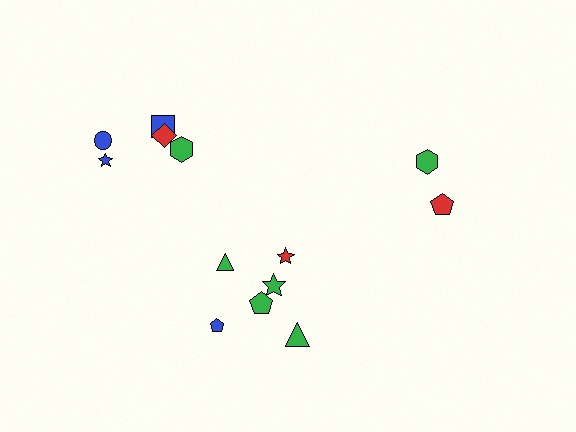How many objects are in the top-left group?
There are 5 objects.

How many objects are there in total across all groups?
There are 14 objects.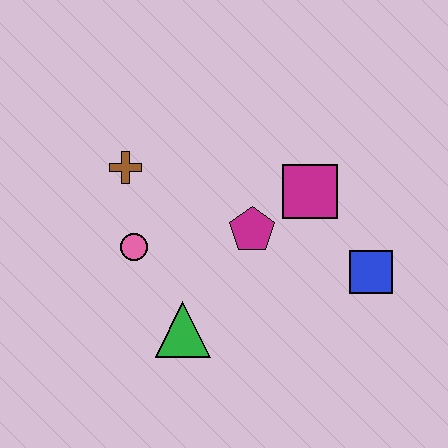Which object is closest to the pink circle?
The brown cross is closest to the pink circle.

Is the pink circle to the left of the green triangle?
Yes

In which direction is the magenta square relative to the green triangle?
The magenta square is above the green triangle.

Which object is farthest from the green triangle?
The blue square is farthest from the green triangle.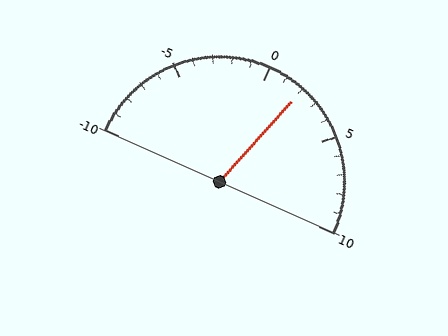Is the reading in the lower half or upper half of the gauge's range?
The reading is in the upper half of the range (-10 to 10).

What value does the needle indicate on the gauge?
The needle indicates approximately 2.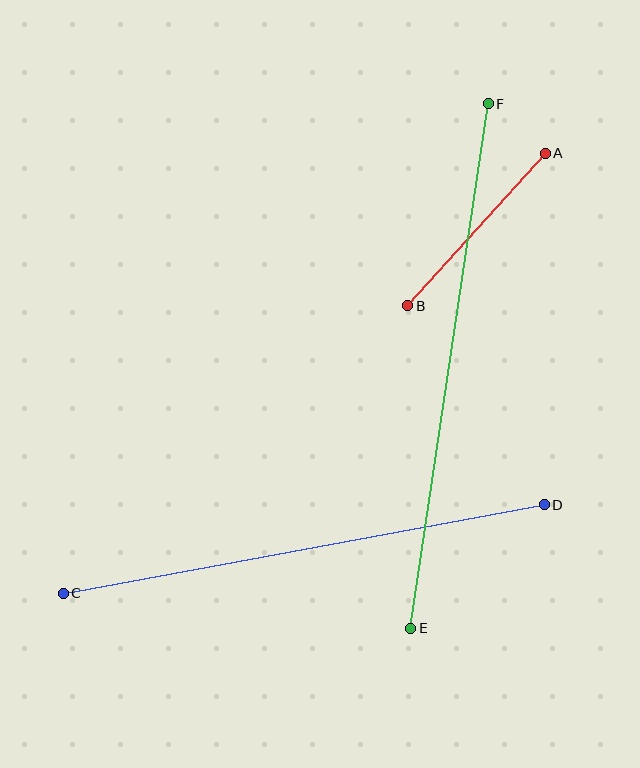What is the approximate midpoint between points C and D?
The midpoint is at approximately (304, 549) pixels.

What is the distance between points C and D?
The distance is approximately 489 pixels.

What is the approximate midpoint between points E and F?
The midpoint is at approximately (450, 366) pixels.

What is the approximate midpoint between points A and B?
The midpoint is at approximately (477, 230) pixels.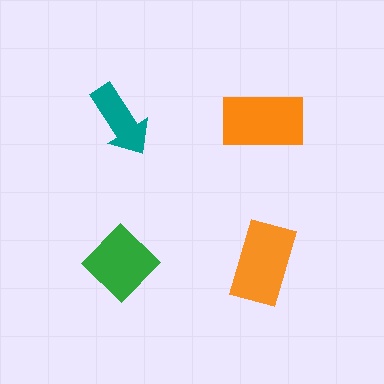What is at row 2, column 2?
An orange rectangle.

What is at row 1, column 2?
An orange rectangle.